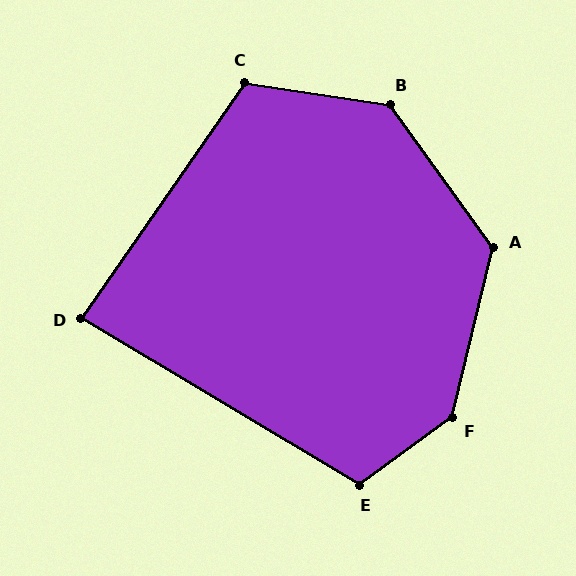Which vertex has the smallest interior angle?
D, at approximately 86 degrees.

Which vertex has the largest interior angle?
F, at approximately 139 degrees.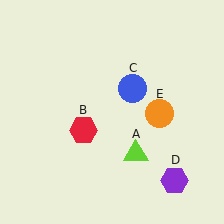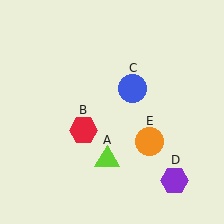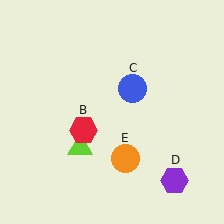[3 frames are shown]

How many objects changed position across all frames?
2 objects changed position: lime triangle (object A), orange circle (object E).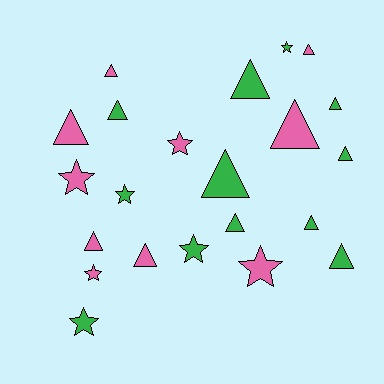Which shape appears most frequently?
Triangle, with 14 objects.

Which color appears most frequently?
Green, with 12 objects.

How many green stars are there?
There are 4 green stars.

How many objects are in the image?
There are 22 objects.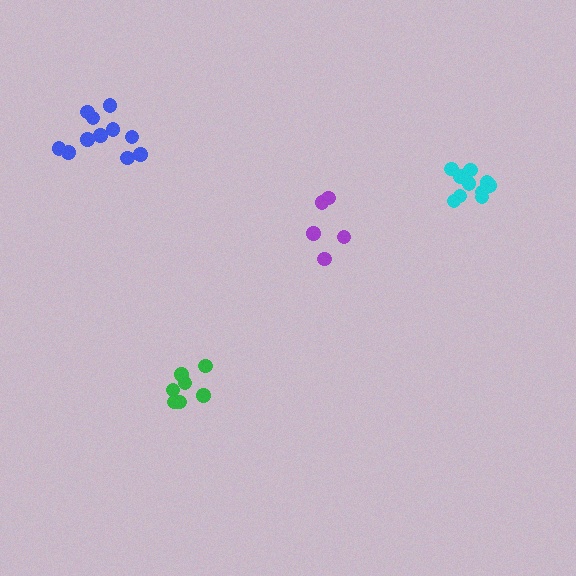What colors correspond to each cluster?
The clusters are colored: blue, cyan, green, purple.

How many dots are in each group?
Group 1: 11 dots, Group 2: 10 dots, Group 3: 7 dots, Group 4: 5 dots (33 total).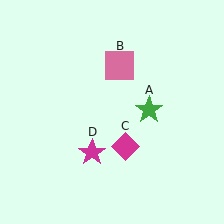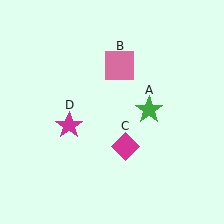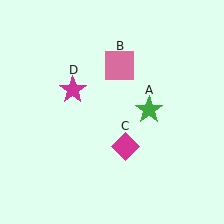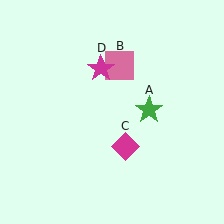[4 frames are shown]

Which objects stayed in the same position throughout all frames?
Green star (object A) and pink square (object B) and magenta diamond (object C) remained stationary.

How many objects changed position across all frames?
1 object changed position: magenta star (object D).